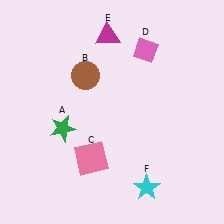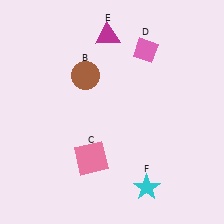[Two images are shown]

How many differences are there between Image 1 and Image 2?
There is 1 difference between the two images.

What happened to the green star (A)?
The green star (A) was removed in Image 2. It was in the bottom-left area of Image 1.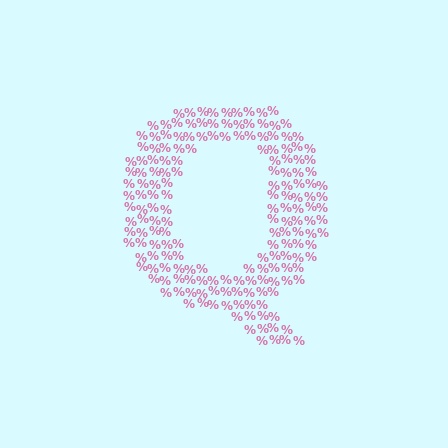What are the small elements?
The small elements are percent signs.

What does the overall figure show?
The overall figure shows the letter Q.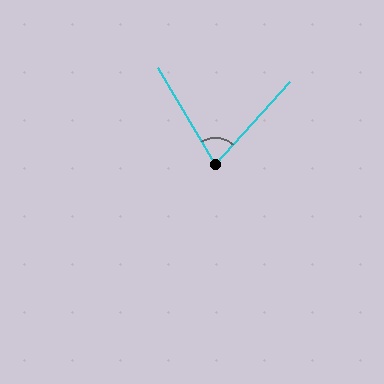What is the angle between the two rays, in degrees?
Approximately 72 degrees.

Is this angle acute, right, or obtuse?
It is acute.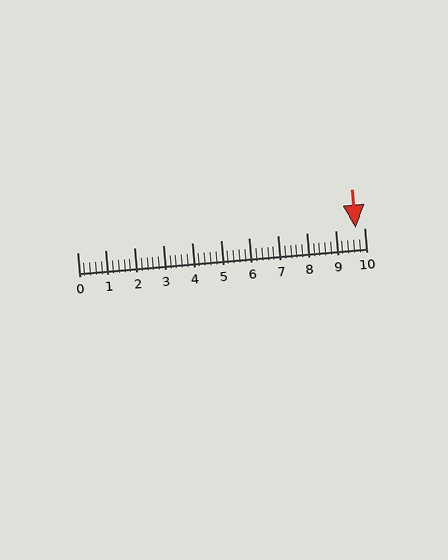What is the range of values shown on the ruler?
The ruler shows values from 0 to 10.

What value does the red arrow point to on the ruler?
The red arrow points to approximately 9.7.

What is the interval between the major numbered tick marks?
The major tick marks are spaced 1 units apart.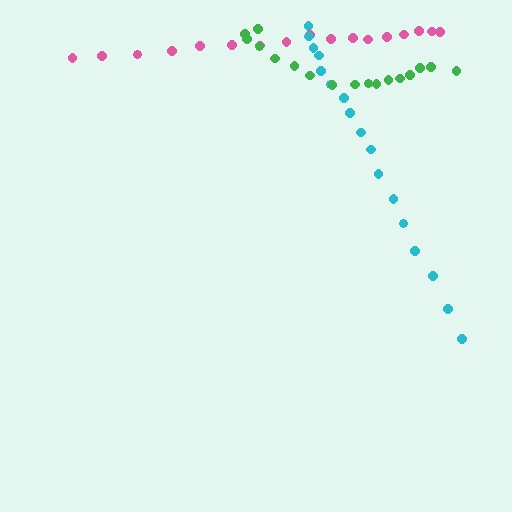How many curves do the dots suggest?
There are 3 distinct paths.